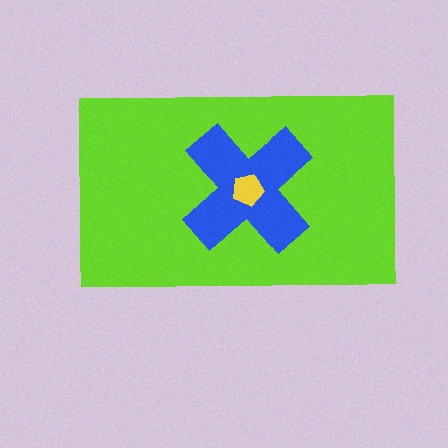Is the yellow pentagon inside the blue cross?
Yes.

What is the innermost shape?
The yellow pentagon.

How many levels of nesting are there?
3.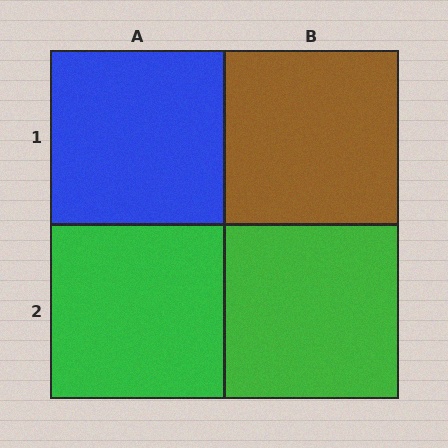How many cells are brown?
1 cell is brown.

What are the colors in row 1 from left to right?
Blue, brown.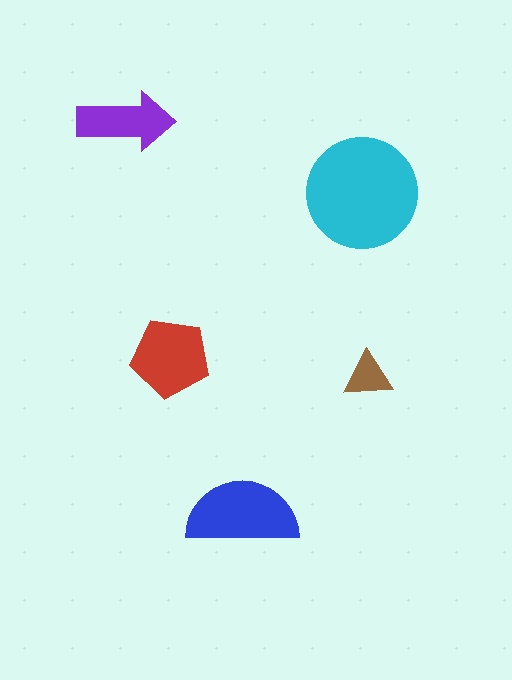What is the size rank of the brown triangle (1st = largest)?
5th.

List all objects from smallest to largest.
The brown triangle, the purple arrow, the red pentagon, the blue semicircle, the cyan circle.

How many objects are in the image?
There are 5 objects in the image.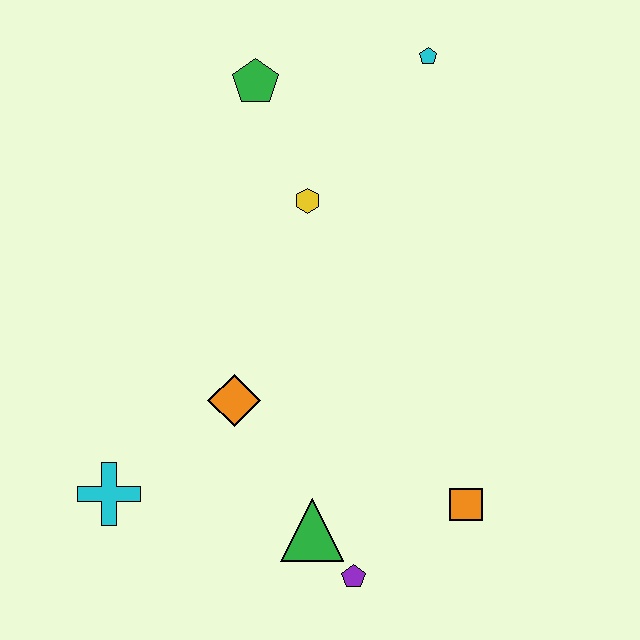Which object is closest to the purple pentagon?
The green triangle is closest to the purple pentagon.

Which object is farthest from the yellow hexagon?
The purple pentagon is farthest from the yellow hexagon.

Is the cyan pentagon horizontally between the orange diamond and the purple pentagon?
No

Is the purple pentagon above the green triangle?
No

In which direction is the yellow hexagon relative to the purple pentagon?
The yellow hexagon is above the purple pentagon.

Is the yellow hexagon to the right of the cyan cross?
Yes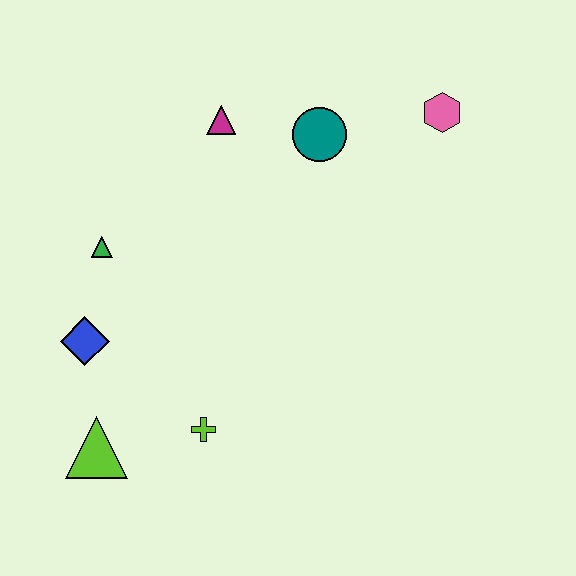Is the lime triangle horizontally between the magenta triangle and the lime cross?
No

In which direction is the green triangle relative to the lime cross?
The green triangle is above the lime cross.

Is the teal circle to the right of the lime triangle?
Yes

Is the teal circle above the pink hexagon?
No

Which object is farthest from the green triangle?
The pink hexagon is farthest from the green triangle.